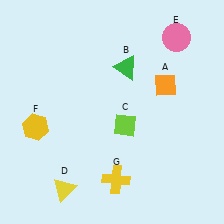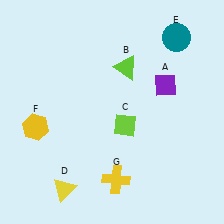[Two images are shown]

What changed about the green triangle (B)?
In Image 1, B is green. In Image 2, it changed to lime.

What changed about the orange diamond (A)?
In Image 1, A is orange. In Image 2, it changed to purple.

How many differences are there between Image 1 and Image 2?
There are 3 differences between the two images.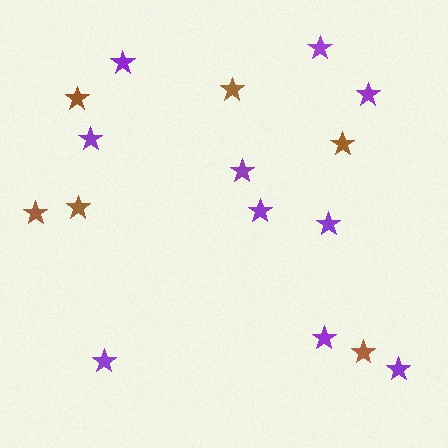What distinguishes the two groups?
There are 2 groups: one group of purple stars (10) and one group of brown stars (6).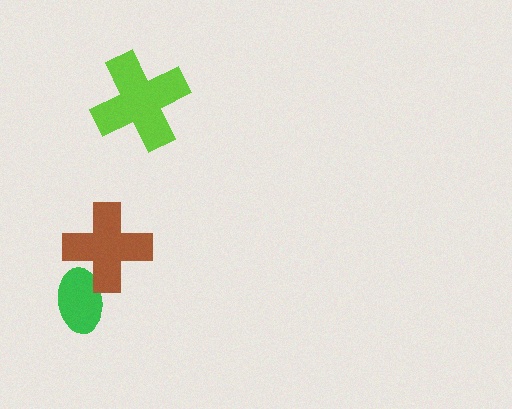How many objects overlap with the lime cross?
0 objects overlap with the lime cross.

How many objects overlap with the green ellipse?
1 object overlaps with the green ellipse.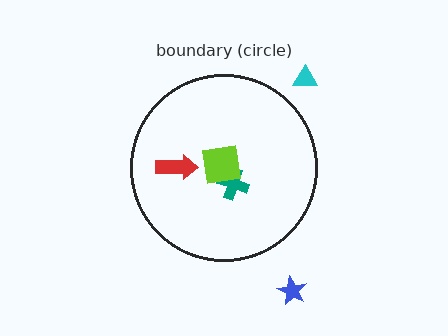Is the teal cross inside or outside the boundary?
Inside.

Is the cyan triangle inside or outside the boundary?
Outside.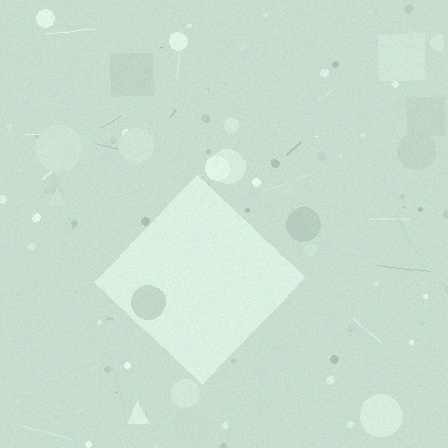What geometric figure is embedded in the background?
A diamond is embedded in the background.